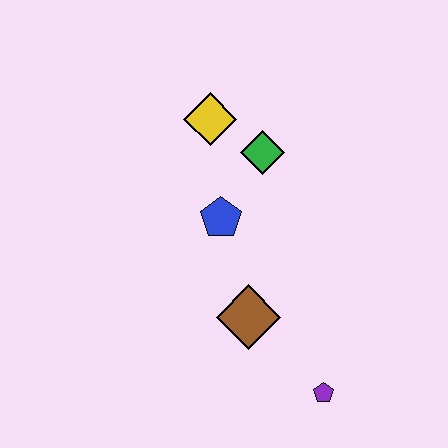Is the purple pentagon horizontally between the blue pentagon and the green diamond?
No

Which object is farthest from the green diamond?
The purple pentagon is farthest from the green diamond.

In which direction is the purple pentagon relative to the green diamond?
The purple pentagon is below the green diamond.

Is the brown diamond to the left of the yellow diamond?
No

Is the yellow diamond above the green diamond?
Yes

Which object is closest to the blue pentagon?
The green diamond is closest to the blue pentagon.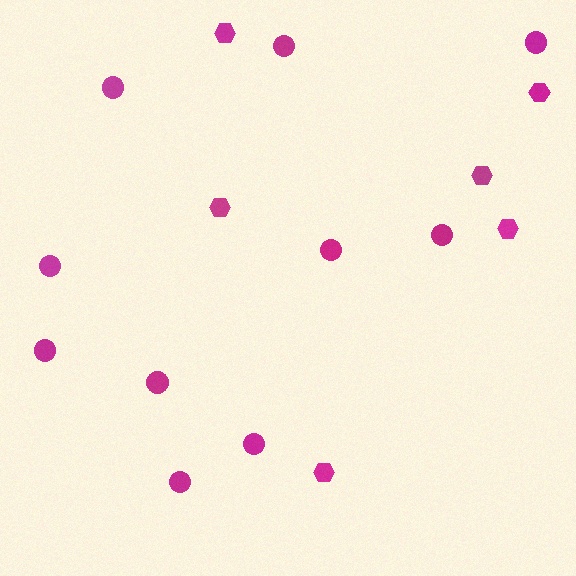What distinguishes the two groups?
There are 2 groups: one group of circles (10) and one group of hexagons (6).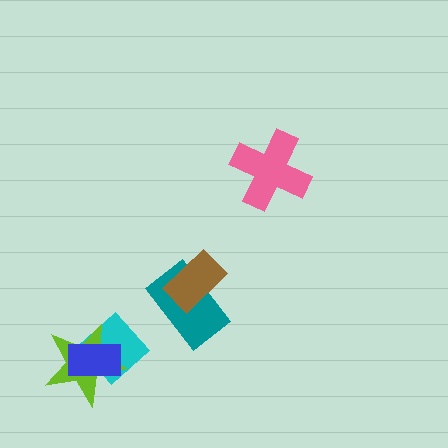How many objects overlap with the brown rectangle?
1 object overlaps with the brown rectangle.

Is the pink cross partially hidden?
No, no other shape covers it.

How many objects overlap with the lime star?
2 objects overlap with the lime star.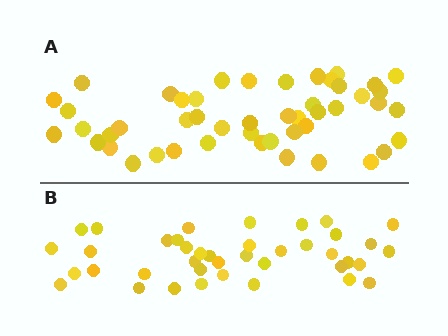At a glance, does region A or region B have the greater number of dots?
Region A (the top region) has more dots.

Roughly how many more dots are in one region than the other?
Region A has roughly 8 or so more dots than region B.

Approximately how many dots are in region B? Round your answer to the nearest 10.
About 40 dots.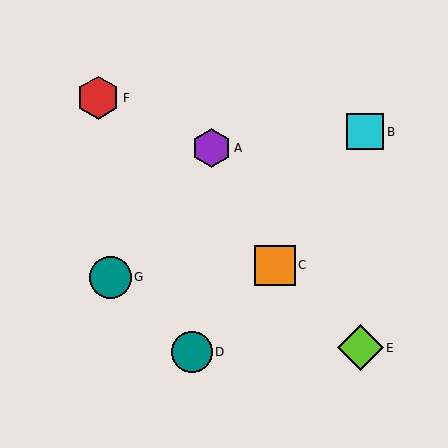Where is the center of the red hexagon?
The center of the red hexagon is at (98, 98).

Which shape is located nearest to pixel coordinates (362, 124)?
The cyan square (labeled B) at (365, 132) is nearest to that location.